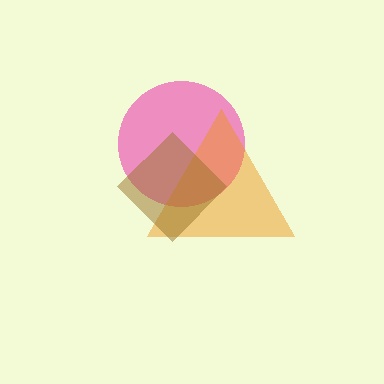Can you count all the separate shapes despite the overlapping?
Yes, there are 3 separate shapes.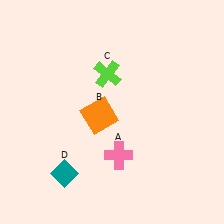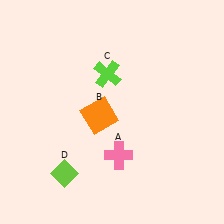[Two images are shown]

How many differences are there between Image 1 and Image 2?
There is 1 difference between the two images.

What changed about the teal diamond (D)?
In Image 1, D is teal. In Image 2, it changed to lime.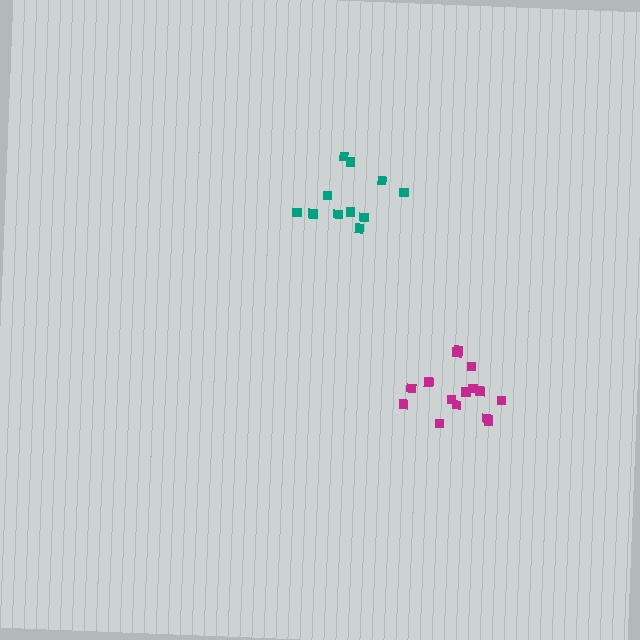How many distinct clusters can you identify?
There are 2 distinct clusters.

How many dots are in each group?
Group 1: 16 dots, Group 2: 11 dots (27 total).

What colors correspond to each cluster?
The clusters are colored: magenta, teal.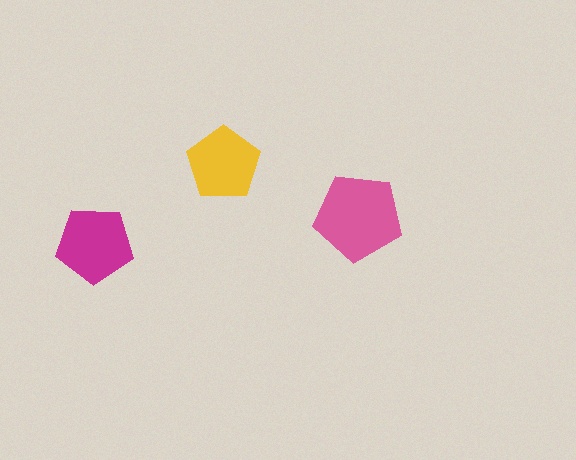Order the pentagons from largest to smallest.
the pink one, the magenta one, the yellow one.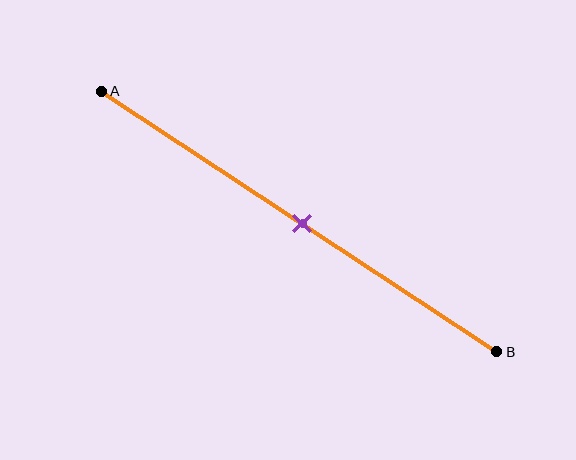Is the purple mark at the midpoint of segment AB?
Yes, the mark is approximately at the midpoint.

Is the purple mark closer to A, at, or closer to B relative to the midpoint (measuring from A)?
The purple mark is approximately at the midpoint of segment AB.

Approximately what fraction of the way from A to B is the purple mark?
The purple mark is approximately 50% of the way from A to B.